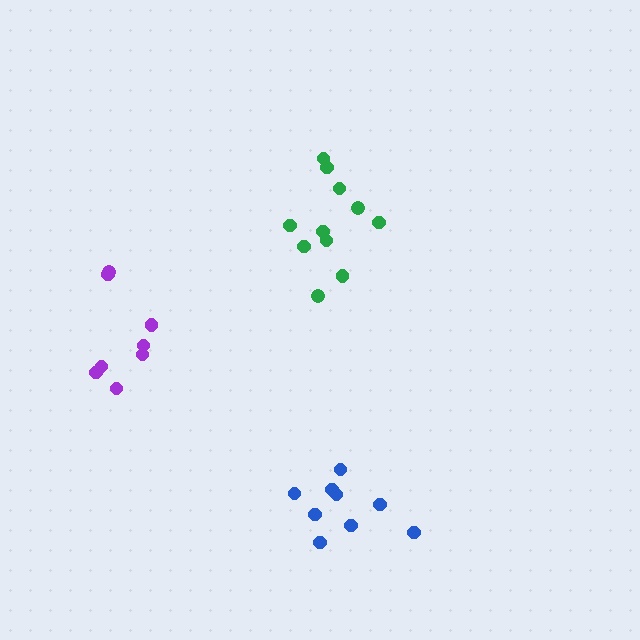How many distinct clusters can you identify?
There are 3 distinct clusters.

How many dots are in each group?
Group 1: 8 dots, Group 2: 11 dots, Group 3: 9 dots (28 total).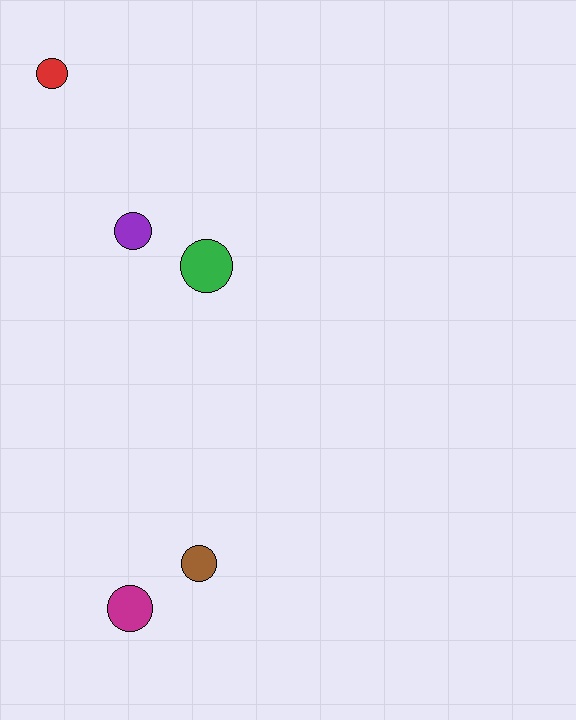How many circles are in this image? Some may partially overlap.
There are 5 circles.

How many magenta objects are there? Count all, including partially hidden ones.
There is 1 magenta object.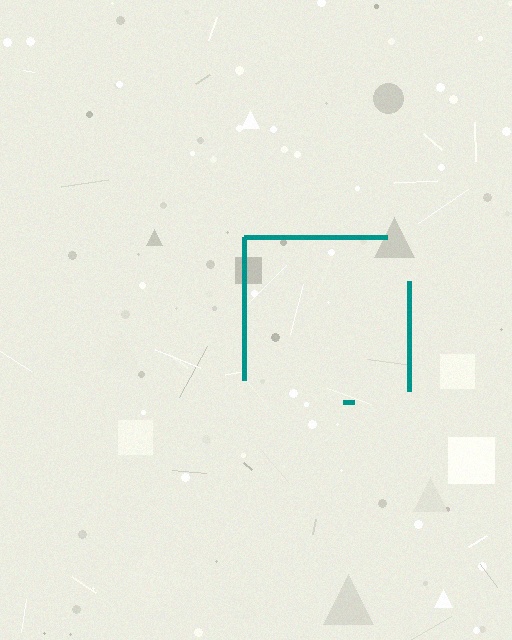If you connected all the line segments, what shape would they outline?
They would outline a square.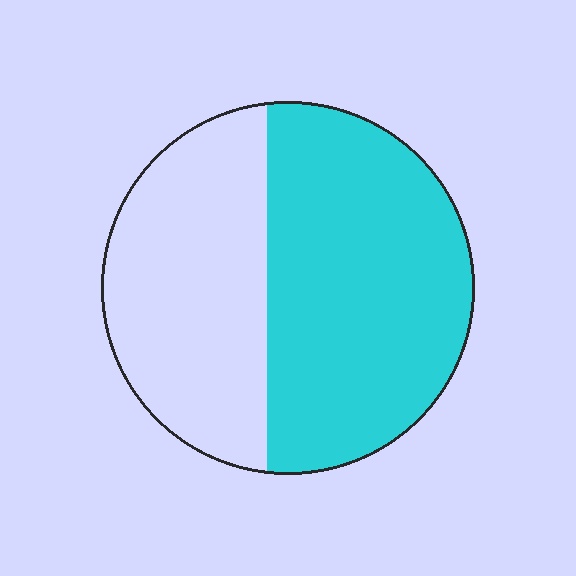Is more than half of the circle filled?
Yes.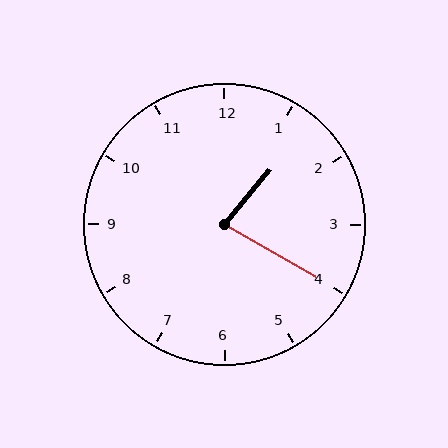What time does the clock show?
1:20.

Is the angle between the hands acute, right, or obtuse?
It is acute.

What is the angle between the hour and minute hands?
Approximately 80 degrees.